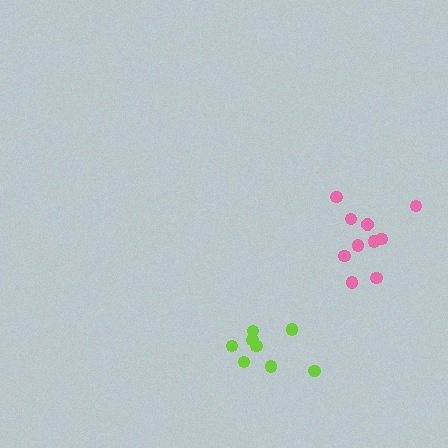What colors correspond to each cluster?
The clusters are colored: lime, pink.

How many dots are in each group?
Group 1: 8 dots, Group 2: 10 dots (18 total).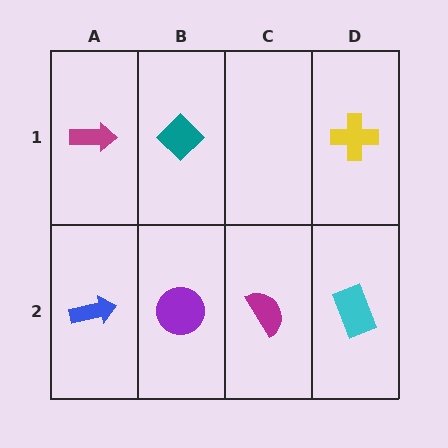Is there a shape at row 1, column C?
No, that cell is empty.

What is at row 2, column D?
A cyan rectangle.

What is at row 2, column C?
A magenta semicircle.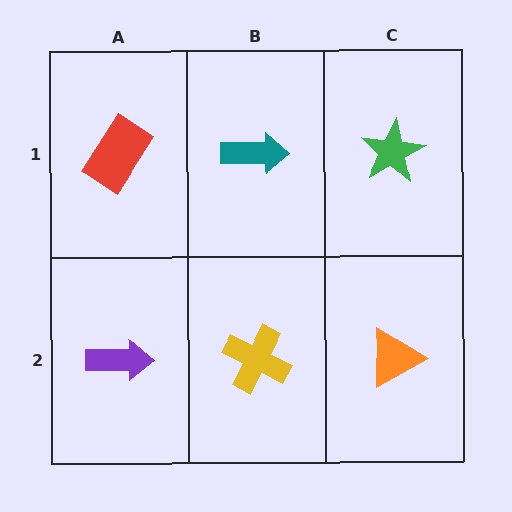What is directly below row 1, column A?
A purple arrow.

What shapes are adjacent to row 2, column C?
A green star (row 1, column C), a yellow cross (row 2, column B).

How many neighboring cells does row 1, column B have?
3.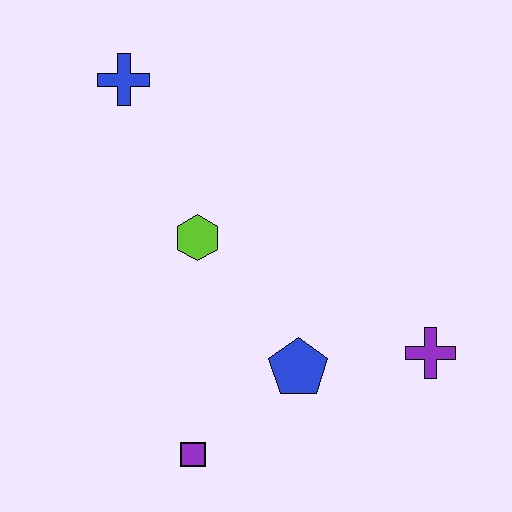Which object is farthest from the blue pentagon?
The blue cross is farthest from the blue pentagon.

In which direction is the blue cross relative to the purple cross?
The blue cross is to the left of the purple cross.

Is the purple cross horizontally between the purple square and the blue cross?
No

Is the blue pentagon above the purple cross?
No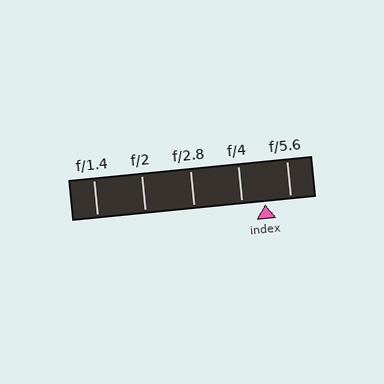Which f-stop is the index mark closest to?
The index mark is closest to f/4.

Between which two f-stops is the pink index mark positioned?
The index mark is between f/4 and f/5.6.